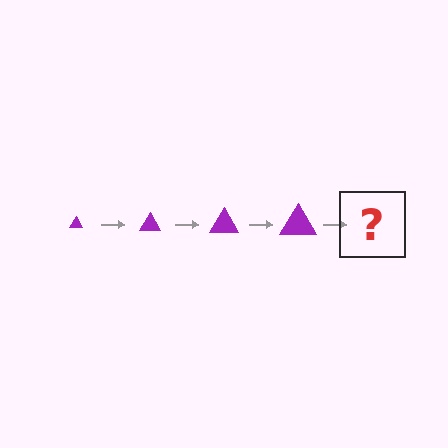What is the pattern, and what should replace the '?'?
The pattern is that the triangle gets progressively larger each step. The '?' should be a purple triangle, larger than the previous one.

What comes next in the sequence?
The next element should be a purple triangle, larger than the previous one.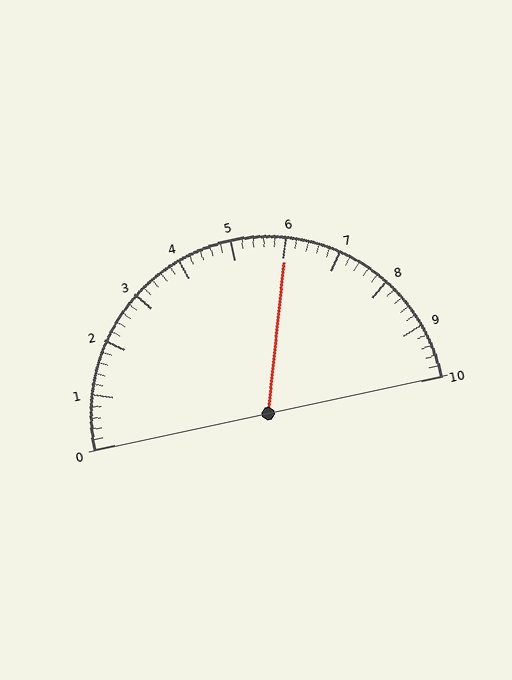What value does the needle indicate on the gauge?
The needle indicates approximately 6.0.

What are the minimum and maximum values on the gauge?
The gauge ranges from 0 to 10.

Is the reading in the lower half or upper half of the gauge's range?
The reading is in the upper half of the range (0 to 10).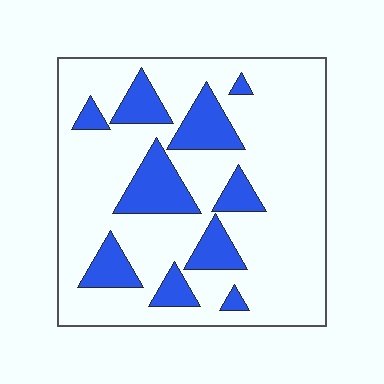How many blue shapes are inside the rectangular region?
10.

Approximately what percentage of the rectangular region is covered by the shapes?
Approximately 20%.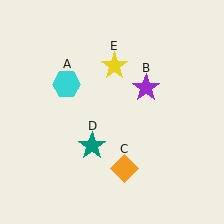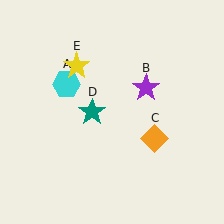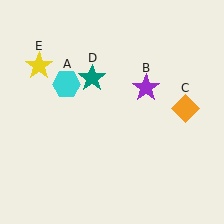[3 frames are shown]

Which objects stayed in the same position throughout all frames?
Cyan hexagon (object A) and purple star (object B) remained stationary.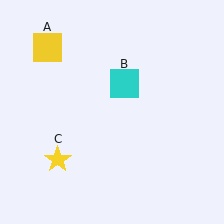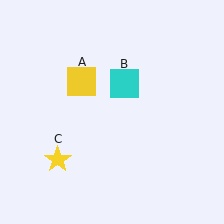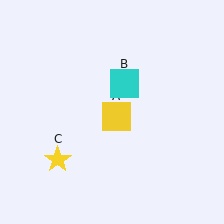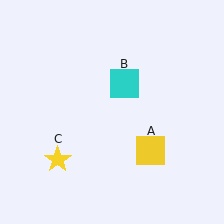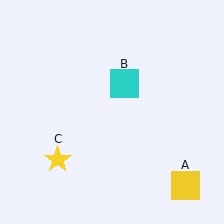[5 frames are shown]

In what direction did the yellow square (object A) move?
The yellow square (object A) moved down and to the right.